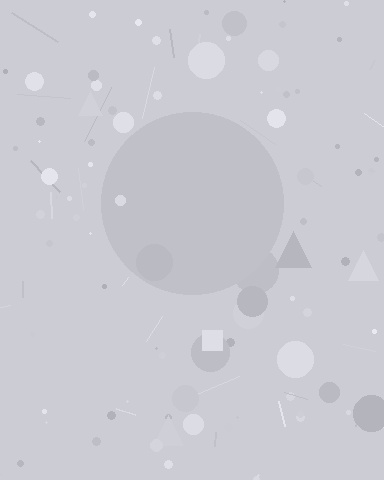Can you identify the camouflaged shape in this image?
The camouflaged shape is a circle.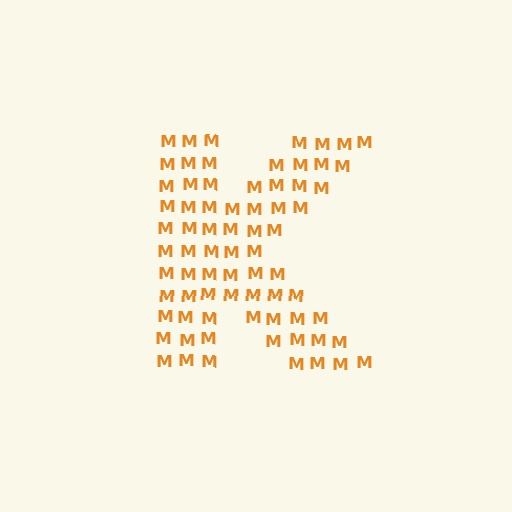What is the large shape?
The large shape is the letter K.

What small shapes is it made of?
It is made of small letter M's.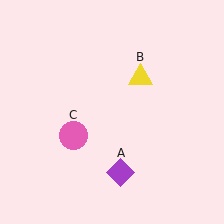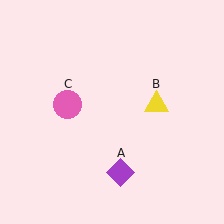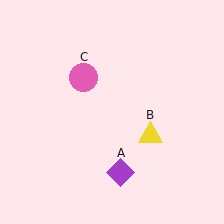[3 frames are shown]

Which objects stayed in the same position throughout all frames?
Purple diamond (object A) remained stationary.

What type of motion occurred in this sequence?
The yellow triangle (object B), pink circle (object C) rotated clockwise around the center of the scene.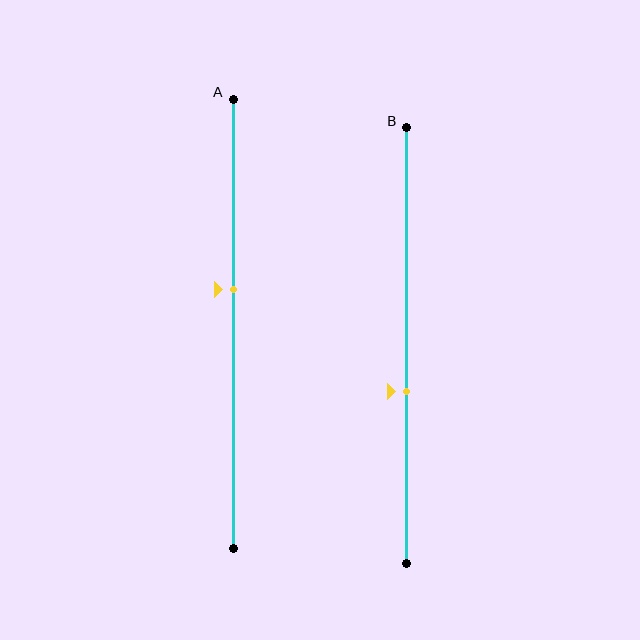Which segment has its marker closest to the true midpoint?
Segment A has its marker closest to the true midpoint.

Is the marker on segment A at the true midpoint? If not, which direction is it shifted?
No, the marker on segment A is shifted upward by about 8% of the segment length.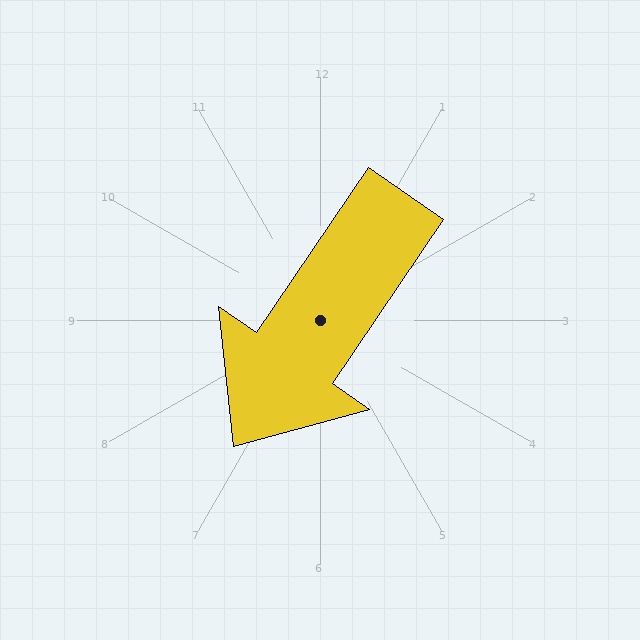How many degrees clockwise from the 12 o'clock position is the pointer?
Approximately 214 degrees.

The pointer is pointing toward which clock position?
Roughly 7 o'clock.